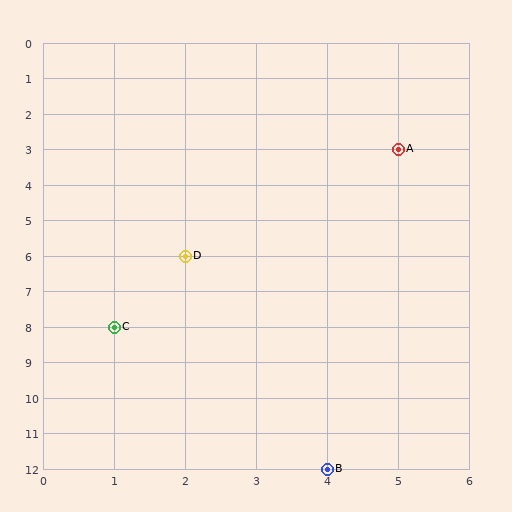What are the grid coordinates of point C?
Point C is at grid coordinates (1, 8).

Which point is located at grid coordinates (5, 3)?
Point A is at (5, 3).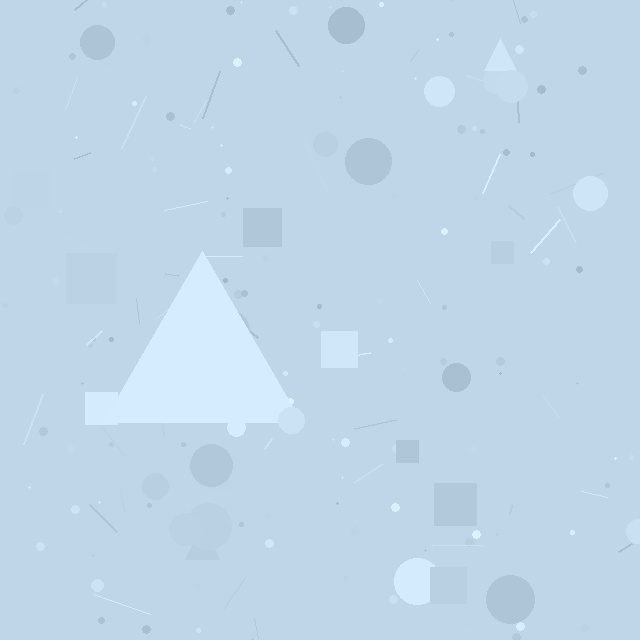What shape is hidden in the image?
A triangle is hidden in the image.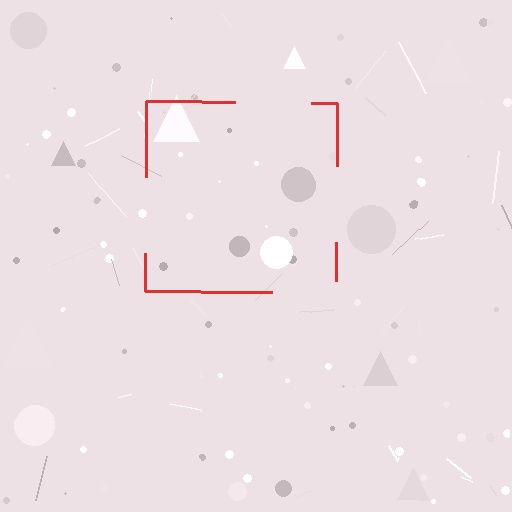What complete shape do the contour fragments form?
The contour fragments form a square.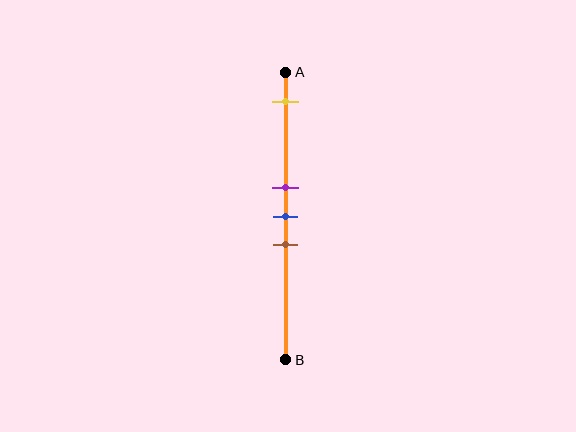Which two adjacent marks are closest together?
The purple and blue marks are the closest adjacent pair.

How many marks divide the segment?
There are 4 marks dividing the segment.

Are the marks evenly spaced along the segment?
No, the marks are not evenly spaced.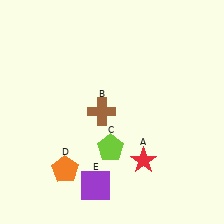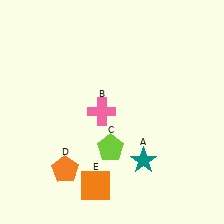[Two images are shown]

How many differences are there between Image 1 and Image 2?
There are 3 differences between the two images.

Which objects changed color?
A changed from red to teal. B changed from brown to pink. E changed from purple to orange.